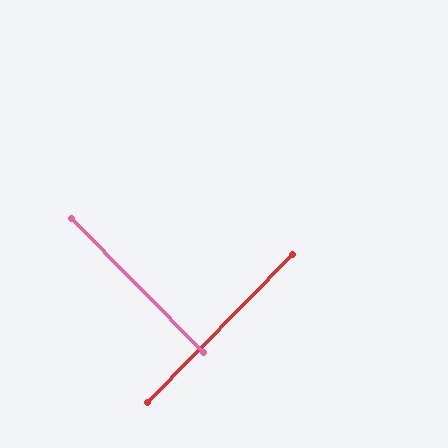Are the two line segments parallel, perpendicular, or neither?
Perpendicular — they meet at approximately 89°.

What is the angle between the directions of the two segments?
Approximately 89 degrees.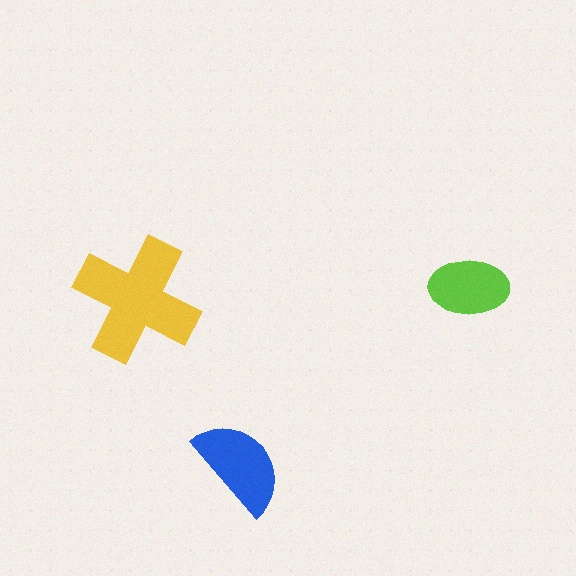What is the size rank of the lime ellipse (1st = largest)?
3rd.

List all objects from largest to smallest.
The yellow cross, the blue semicircle, the lime ellipse.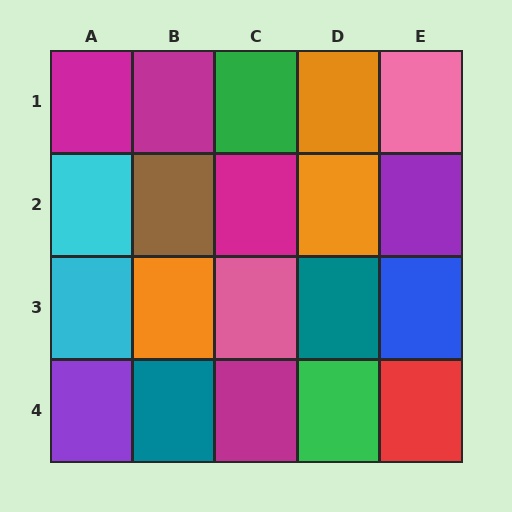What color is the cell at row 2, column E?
Purple.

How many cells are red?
1 cell is red.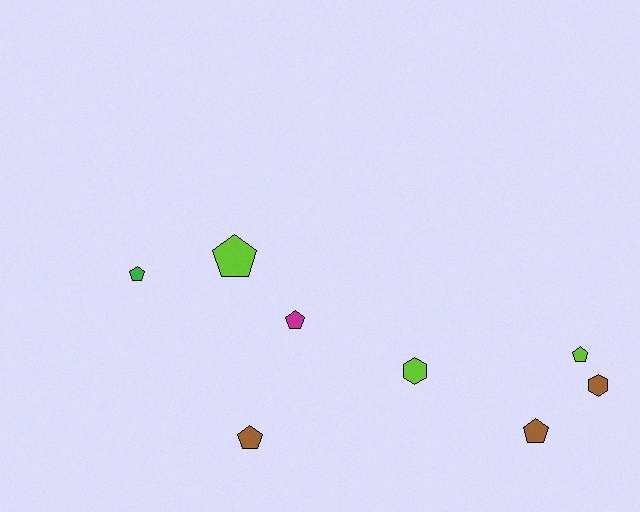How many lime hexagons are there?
There is 1 lime hexagon.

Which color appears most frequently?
Lime, with 3 objects.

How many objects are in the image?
There are 8 objects.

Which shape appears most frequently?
Pentagon, with 6 objects.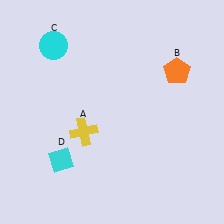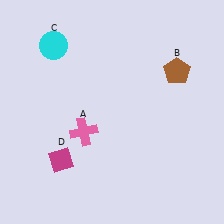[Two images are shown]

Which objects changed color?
A changed from yellow to pink. B changed from orange to brown. D changed from cyan to magenta.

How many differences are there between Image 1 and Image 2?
There are 3 differences between the two images.